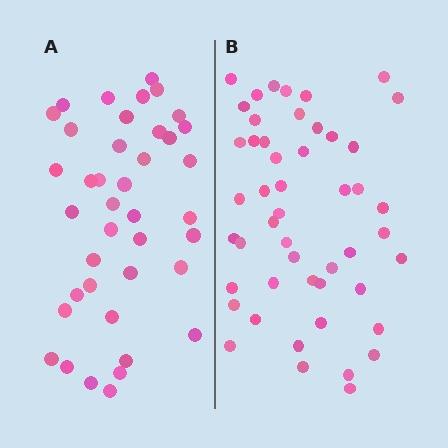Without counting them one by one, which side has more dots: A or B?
Region B (the right region) has more dots.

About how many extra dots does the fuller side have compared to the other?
Region B has roughly 8 or so more dots than region A.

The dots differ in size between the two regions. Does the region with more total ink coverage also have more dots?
No. Region A has more total ink coverage because its dots are larger, but region B actually contains more individual dots. Total area can be misleading — the number of items is what matters here.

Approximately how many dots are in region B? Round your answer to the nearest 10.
About 50 dots. (The exact count is 49, which rounds to 50.)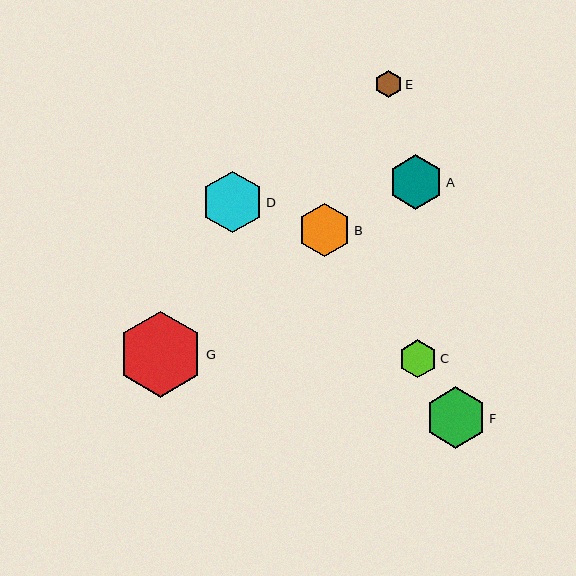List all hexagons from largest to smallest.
From largest to smallest: G, D, F, A, B, C, E.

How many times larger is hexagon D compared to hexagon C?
Hexagon D is approximately 1.6 times the size of hexagon C.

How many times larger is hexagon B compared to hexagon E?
Hexagon B is approximately 2.0 times the size of hexagon E.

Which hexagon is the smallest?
Hexagon E is the smallest with a size of approximately 27 pixels.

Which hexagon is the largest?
Hexagon G is the largest with a size of approximately 86 pixels.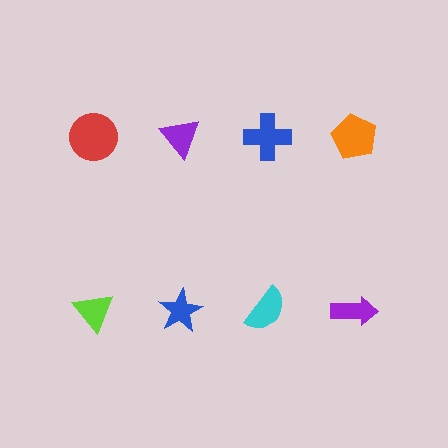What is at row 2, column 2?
A blue star.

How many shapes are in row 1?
4 shapes.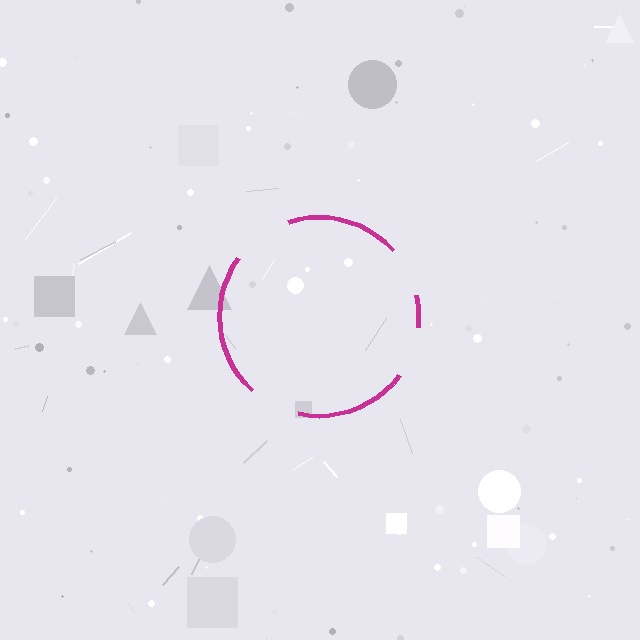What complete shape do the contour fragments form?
The contour fragments form a circle.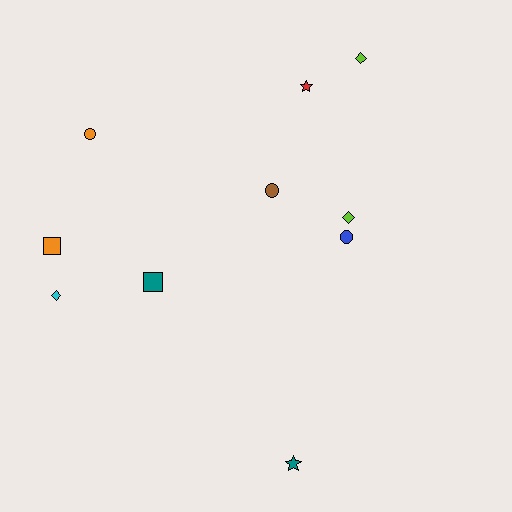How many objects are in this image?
There are 10 objects.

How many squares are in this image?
There are 2 squares.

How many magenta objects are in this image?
There are no magenta objects.